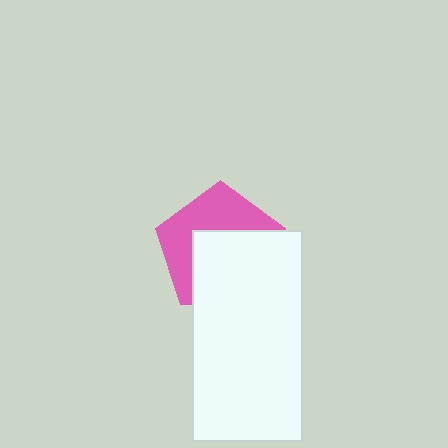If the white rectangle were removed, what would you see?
You would see the complete pink pentagon.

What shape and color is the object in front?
The object in front is a white rectangle.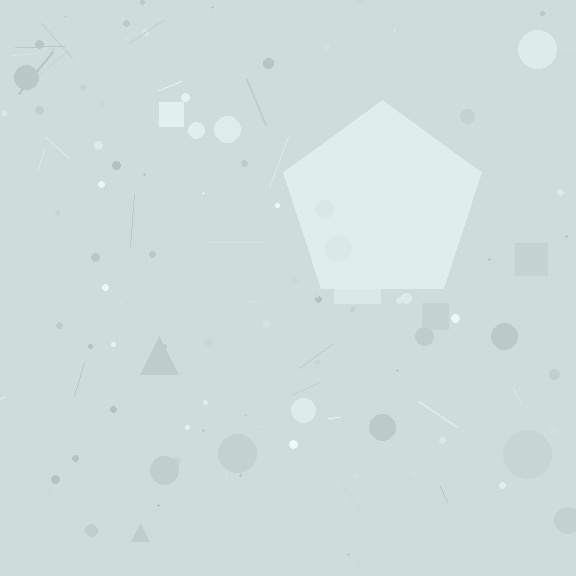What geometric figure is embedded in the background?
A pentagon is embedded in the background.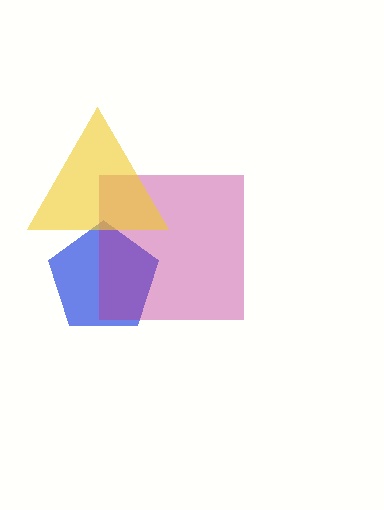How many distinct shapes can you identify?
There are 3 distinct shapes: a blue pentagon, a magenta square, a yellow triangle.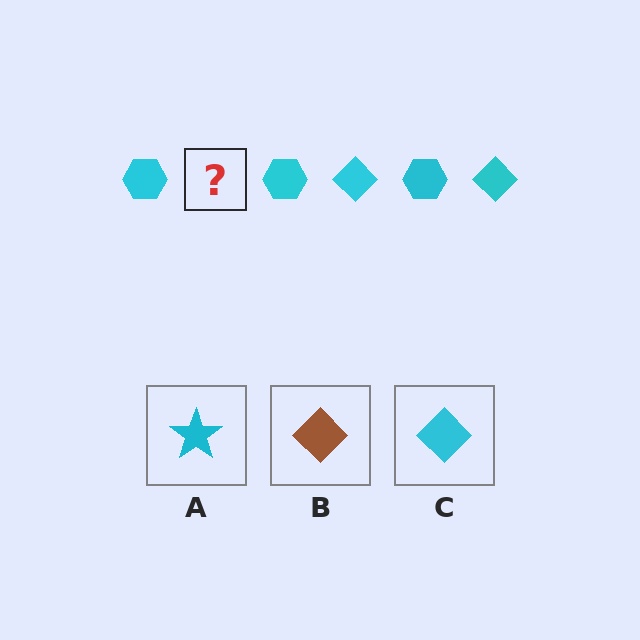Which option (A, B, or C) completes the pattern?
C.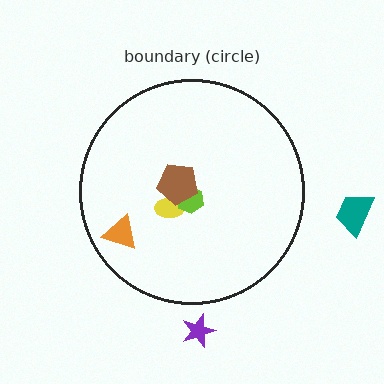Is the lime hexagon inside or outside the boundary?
Inside.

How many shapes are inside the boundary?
4 inside, 2 outside.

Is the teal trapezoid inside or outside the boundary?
Outside.